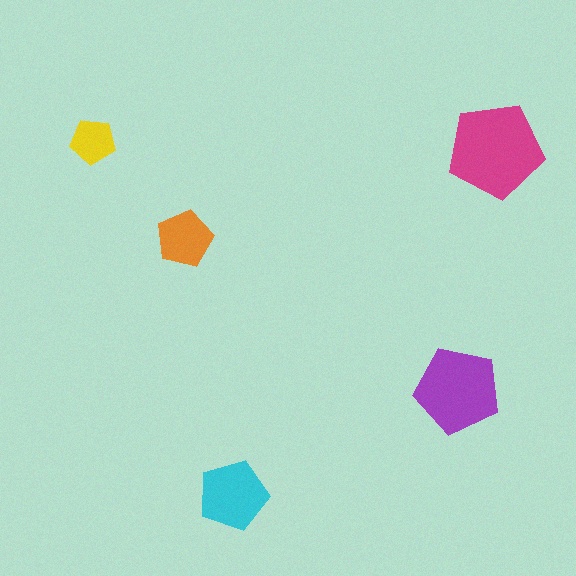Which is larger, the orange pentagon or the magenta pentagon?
The magenta one.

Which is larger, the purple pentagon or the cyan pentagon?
The purple one.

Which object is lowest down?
The cyan pentagon is bottommost.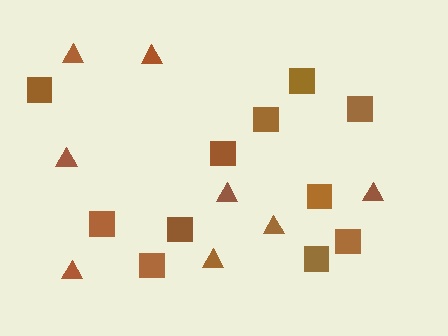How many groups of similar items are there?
There are 2 groups: one group of triangles (8) and one group of squares (11).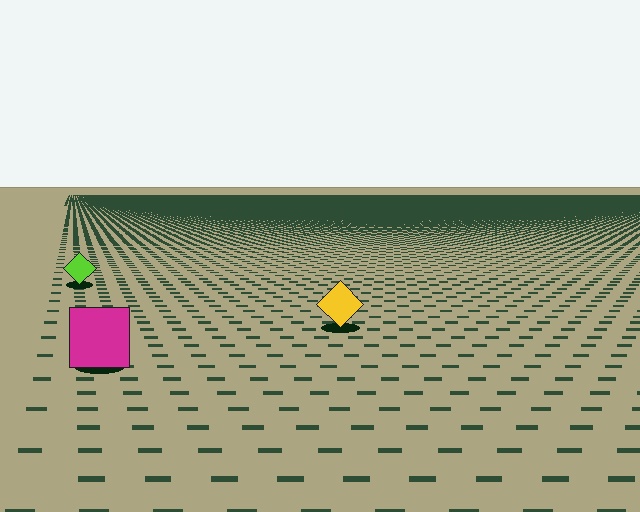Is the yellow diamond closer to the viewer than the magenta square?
No. The magenta square is closer — you can tell from the texture gradient: the ground texture is coarser near it.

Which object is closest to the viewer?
The magenta square is closest. The texture marks near it are larger and more spread out.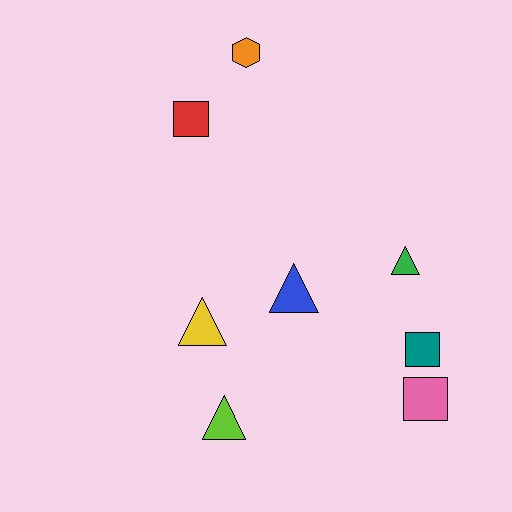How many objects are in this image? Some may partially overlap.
There are 8 objects.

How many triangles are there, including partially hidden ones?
There are 4 triangles.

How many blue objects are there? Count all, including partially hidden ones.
There is 1 blue object.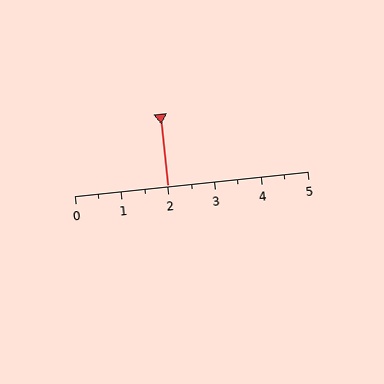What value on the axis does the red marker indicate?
The marker indicates approximately 2.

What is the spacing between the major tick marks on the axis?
The major ticks are spaced 1 apart.